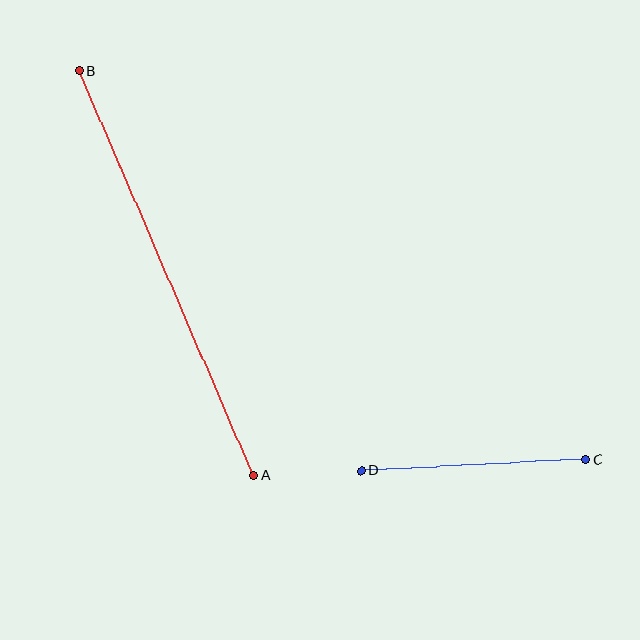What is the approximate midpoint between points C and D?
The midpoint is at approximately (473, 465) pixels.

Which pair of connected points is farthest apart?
Points A and B are farthest apart.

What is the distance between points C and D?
The distance is approximately 225 pixels.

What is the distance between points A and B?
The distance is approximately 440 pixels.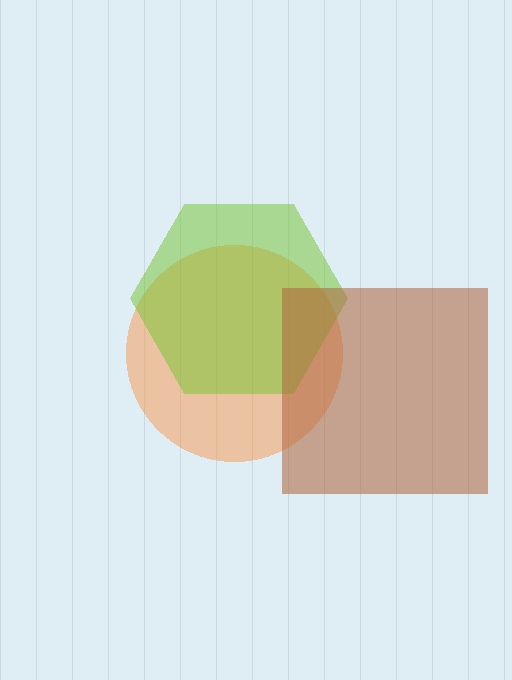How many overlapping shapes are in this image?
There are 3 overlapping shapes in the image.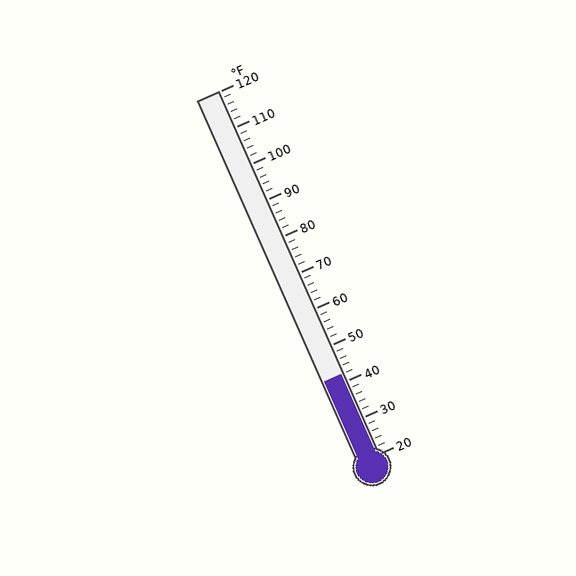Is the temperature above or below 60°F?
The temperature is below 60°F.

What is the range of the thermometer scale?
The thermometer scale ranges from 20°F to 120°F.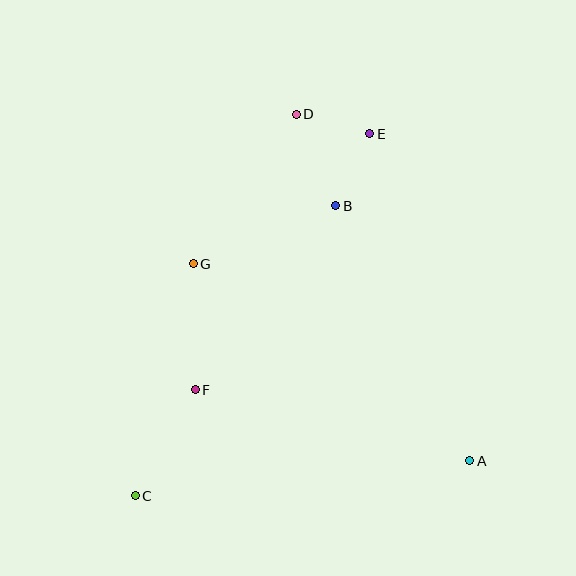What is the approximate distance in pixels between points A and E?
The distance between A and E is approximately 342 pixels.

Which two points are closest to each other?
Points D and E are closest to each other.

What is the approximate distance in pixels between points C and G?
The distance between C and G is approximately 239 pixels.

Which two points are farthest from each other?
Points C and E are farthest from each other.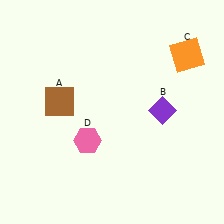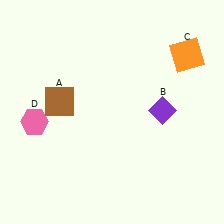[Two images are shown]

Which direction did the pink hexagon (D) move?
The pink hexagon (D) moved left.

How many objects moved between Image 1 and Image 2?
1 object moved between the two images.